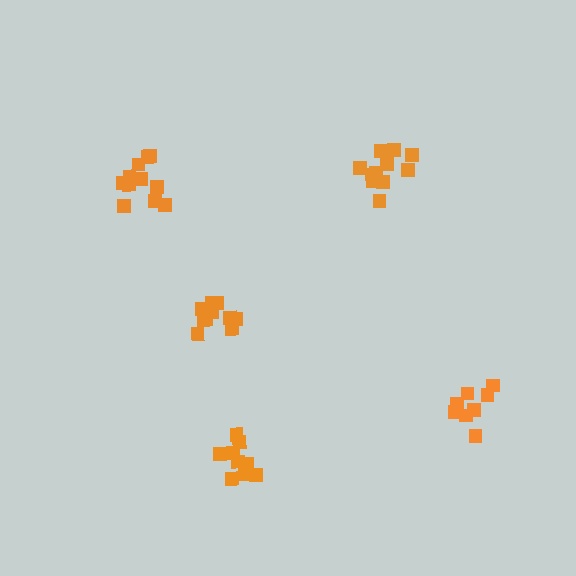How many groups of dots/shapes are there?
There are 5 groups.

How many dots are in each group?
Group 1: 11 dots, Group 2: 8 dots, Group 3: 9 dots, Group 4: 11 dots, Group 5: 10 dots (49 total).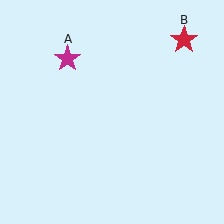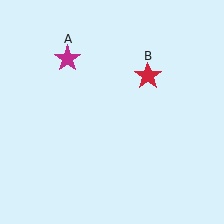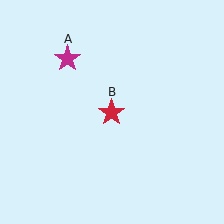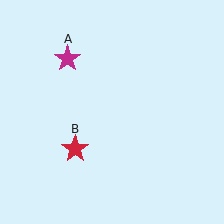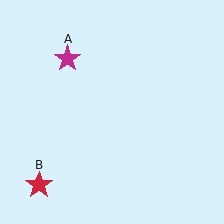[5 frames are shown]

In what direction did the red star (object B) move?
The red star (object B) moved down and to the left.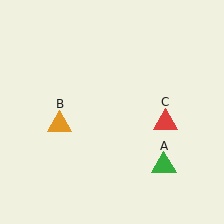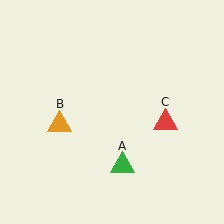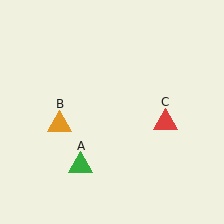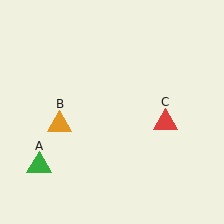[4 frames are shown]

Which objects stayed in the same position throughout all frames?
Orange triangle (object B) and red triangle (object C) remained stationary.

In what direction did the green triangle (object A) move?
The green triangle (object A) moved left.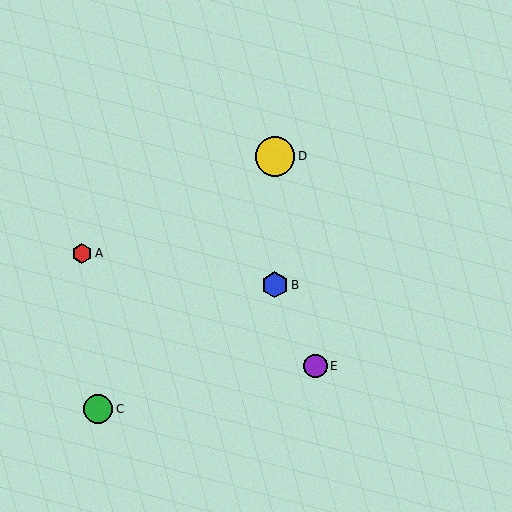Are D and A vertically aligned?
No, D is at x≈275 and A is at x≈82.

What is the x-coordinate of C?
Object C is at x≈98.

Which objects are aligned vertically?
Objects B, D are aligned vertically.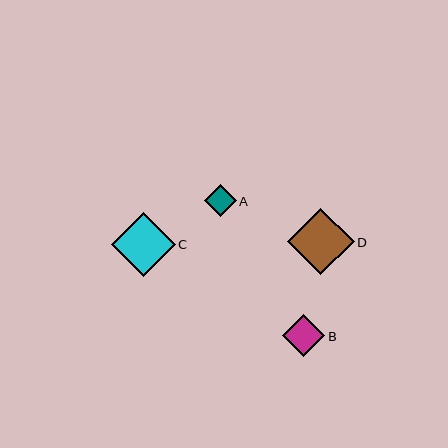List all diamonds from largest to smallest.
From largest to smallest: D, C, B, A.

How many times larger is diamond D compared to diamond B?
Diamond D is approximately 1.6 times the size of diamond B.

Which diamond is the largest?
Diamond D is the largest with a size of approximately 66 pixels.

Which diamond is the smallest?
Diamond A is the smallest with a size of approximately 32 pixels.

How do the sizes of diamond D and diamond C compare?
Diamond D and diamond C are approximately the same size.